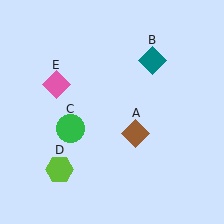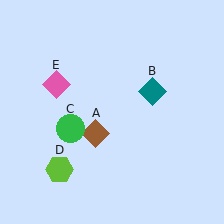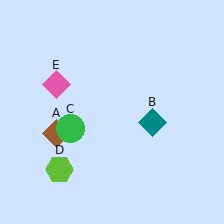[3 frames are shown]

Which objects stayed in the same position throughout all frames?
Green circle (object C) and lime hexagon (object D) and pink diamond (object E) remained stationary.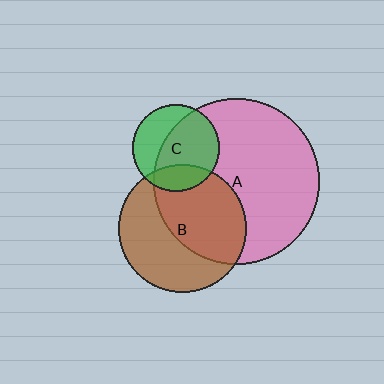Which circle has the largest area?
Circle A (pink).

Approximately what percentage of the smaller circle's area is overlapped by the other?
Approximately 20%.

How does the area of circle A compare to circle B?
Approximately 1.7 times.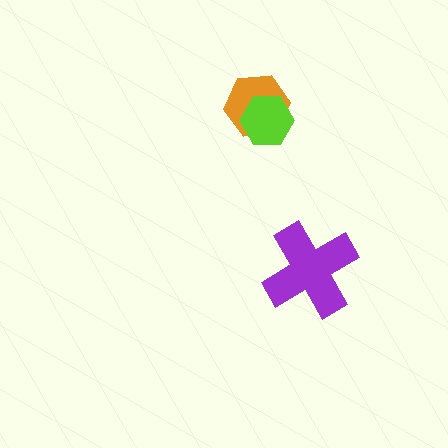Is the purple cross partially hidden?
No, no other shape covers it.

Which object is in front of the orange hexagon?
The lime hexagon is in front of the orange hexagon.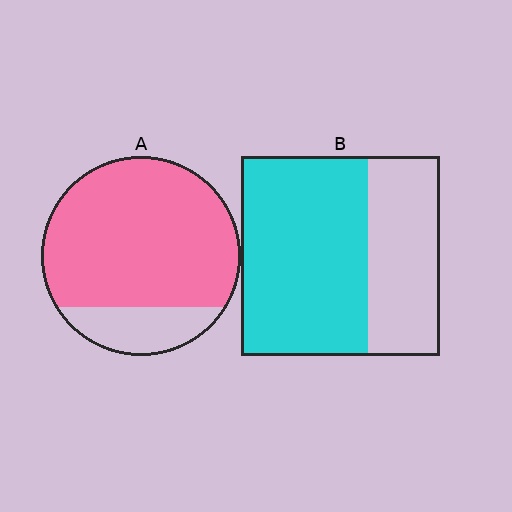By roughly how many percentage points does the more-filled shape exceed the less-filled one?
By roughly 15 percentage points (A over B).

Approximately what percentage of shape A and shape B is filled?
A is approximately 80% and B is approximately 65%.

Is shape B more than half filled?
Yes.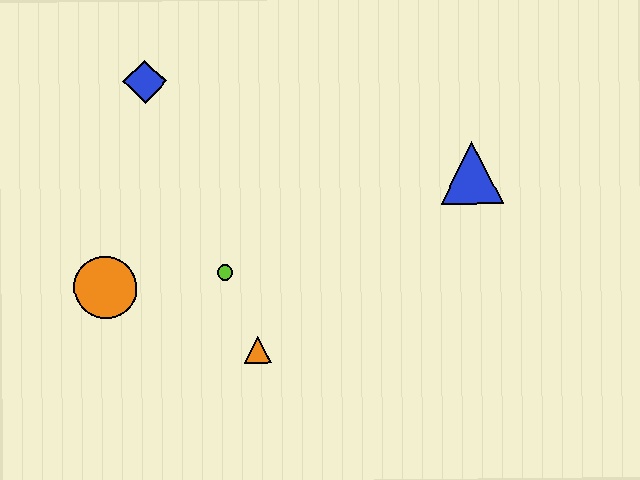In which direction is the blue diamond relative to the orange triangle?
The blue diamond is above the orange triangle.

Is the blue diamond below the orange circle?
No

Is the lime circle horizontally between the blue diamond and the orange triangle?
Yes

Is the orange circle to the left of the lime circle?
Yes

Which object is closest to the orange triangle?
The lime circle is closest to the orange triangle.